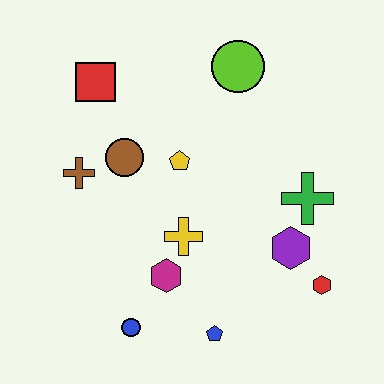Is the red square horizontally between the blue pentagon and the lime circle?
No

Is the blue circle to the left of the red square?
No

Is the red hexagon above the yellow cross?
No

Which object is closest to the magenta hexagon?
The yellow cross is closest to the magenta hexagon.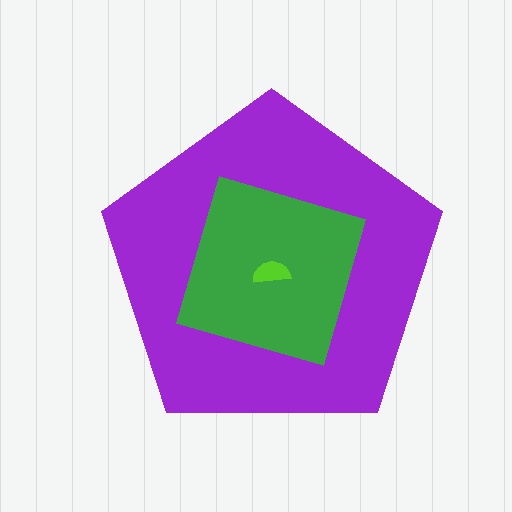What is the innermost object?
The lime semicircle.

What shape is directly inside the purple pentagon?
The green square.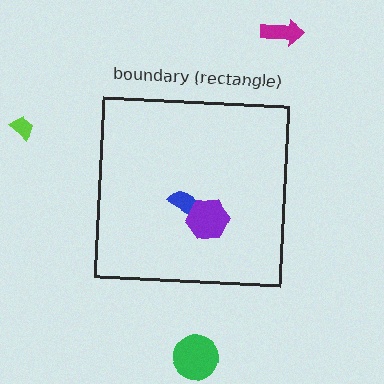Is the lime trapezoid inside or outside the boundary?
Outside.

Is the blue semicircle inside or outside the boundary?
Inside.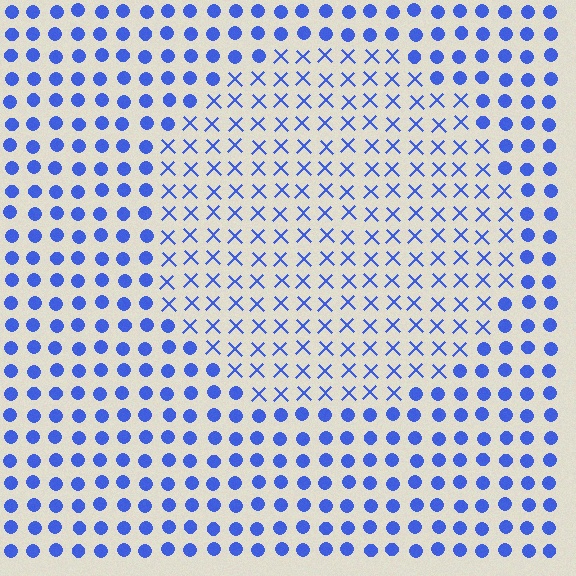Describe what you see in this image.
The image is filled with small blue elements arranged in a uniform grid. A circle-shaped region contains X marks, while the surrounding area contains circles. The boundary is defined purely by the change in element shape.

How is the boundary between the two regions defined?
The boundary is defined by a change in element shape: X marks inside vs. circles outside. All elements share the same color and spacing.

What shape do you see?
I see a circle.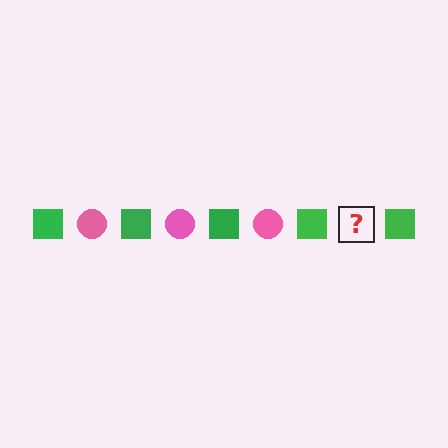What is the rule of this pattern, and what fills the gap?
The rule is that the pattern alternates between green square and pink circle. The gap should be filled with a pink circle.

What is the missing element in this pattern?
The missing element is a pink circle.